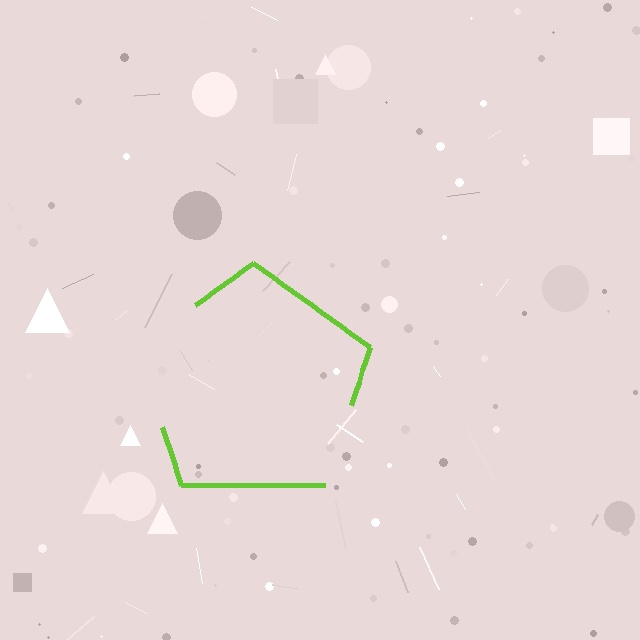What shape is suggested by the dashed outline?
The dashed outline suggests a pentagon.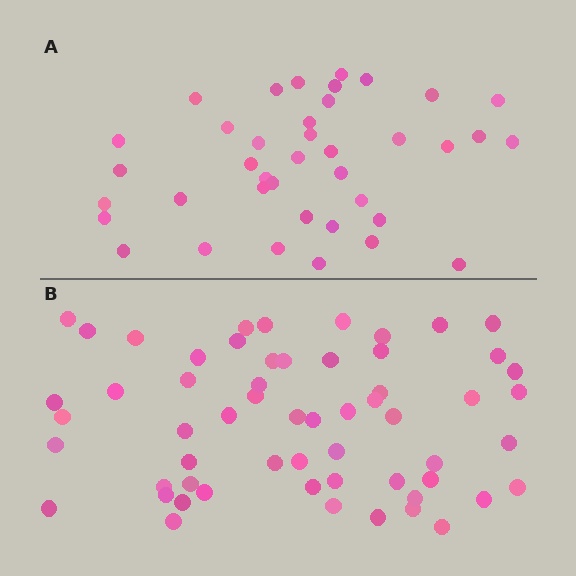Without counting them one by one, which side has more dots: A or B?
Region B (the bottom region) has more dots.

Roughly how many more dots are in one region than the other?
Region B has approximately 20 more dots than region A.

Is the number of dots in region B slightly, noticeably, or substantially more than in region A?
Region B has substantially more. The ratio is roughly 1.5 to 1.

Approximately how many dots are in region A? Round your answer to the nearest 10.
About 40 dots. (The exact count is 39, which rounds to 40.)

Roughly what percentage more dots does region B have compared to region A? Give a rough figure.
About 50% more.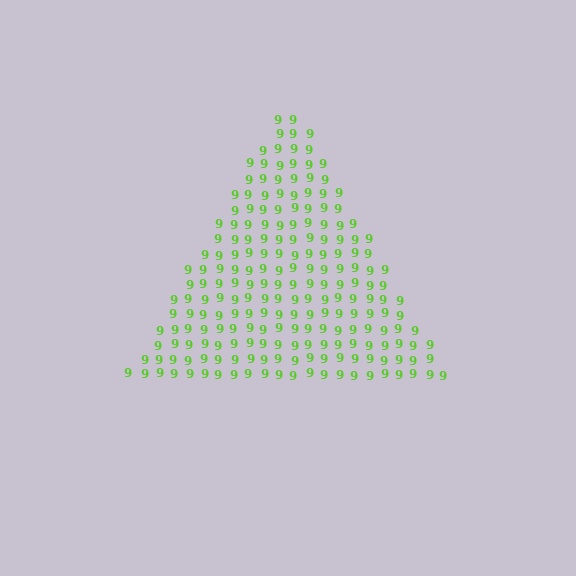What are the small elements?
The small elements are digit 9's.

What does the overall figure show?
The overall figure shows a triangle.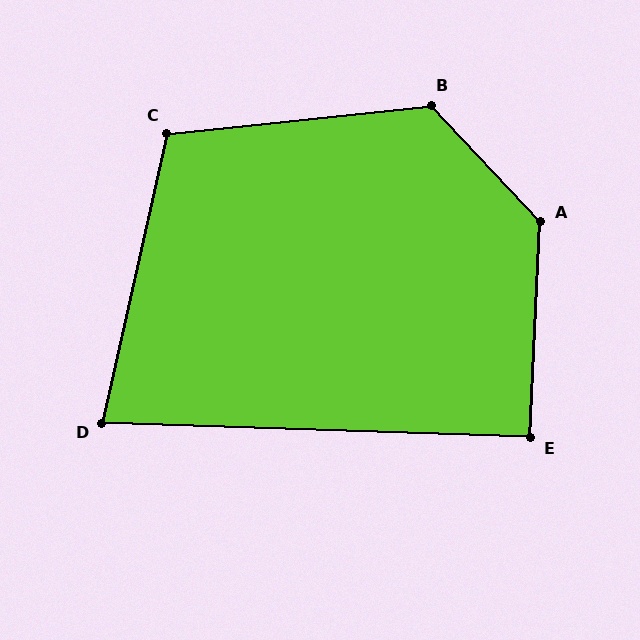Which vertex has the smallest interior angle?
D, at approximately 79 degrees.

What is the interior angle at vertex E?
Approximately 91 degrees (approximately right).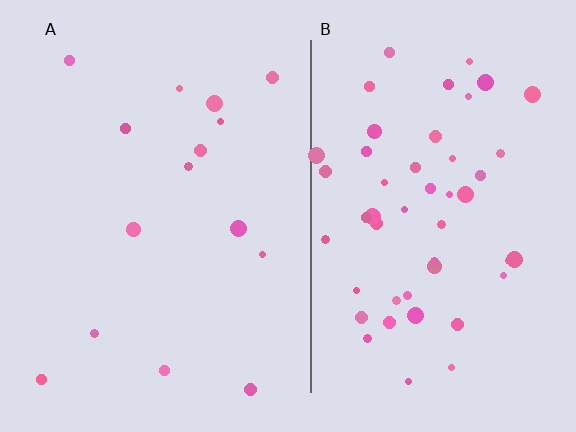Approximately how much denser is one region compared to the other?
Approximately 3.3× — region B over region A.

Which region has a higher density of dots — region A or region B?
B (the right).